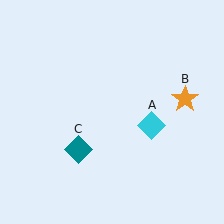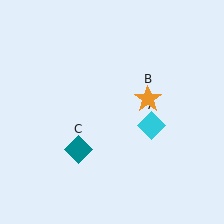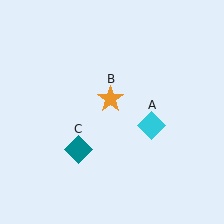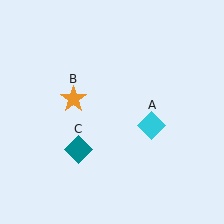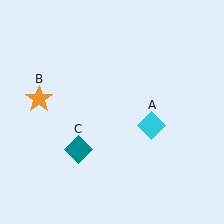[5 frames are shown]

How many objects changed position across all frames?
1 object changed position: orange star (object B).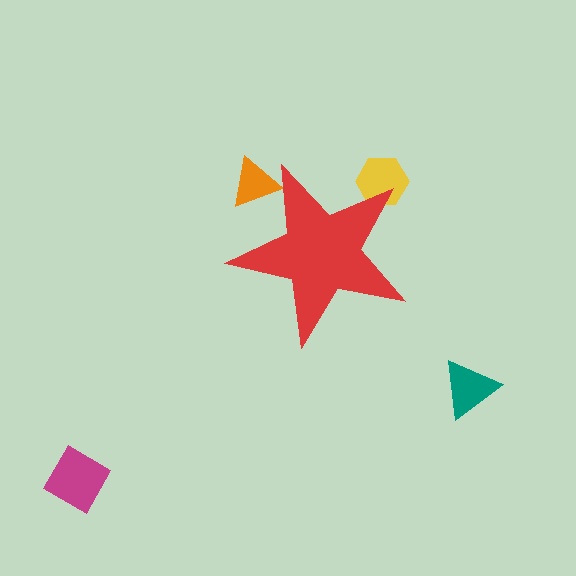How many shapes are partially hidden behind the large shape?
2 shapes are partially hidden.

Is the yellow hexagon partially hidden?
Yes, the yellow hexagon is partially hidden behind the red star.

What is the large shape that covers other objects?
A red star.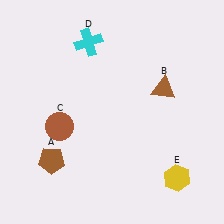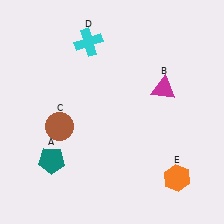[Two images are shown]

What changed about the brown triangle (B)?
In Image 1, B is brown. In Image 2, it changed to magenta.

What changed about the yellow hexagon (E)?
In Image 1, E is yellow. In Image 2, it changed to orange.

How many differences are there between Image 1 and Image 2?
There are 3 differences between the two images.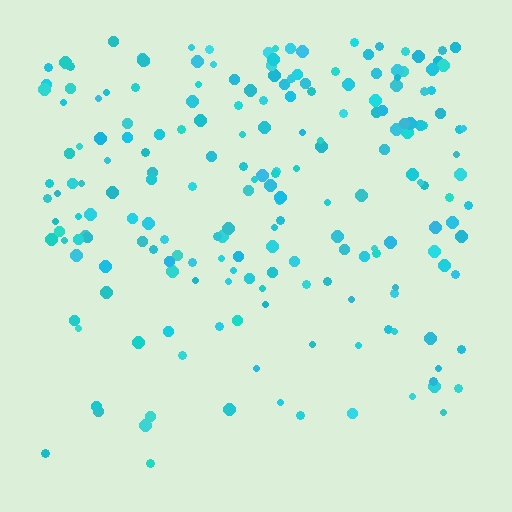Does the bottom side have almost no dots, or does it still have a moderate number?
Still a moderate number, just noticeably fewer than the top.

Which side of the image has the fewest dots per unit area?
The bottom.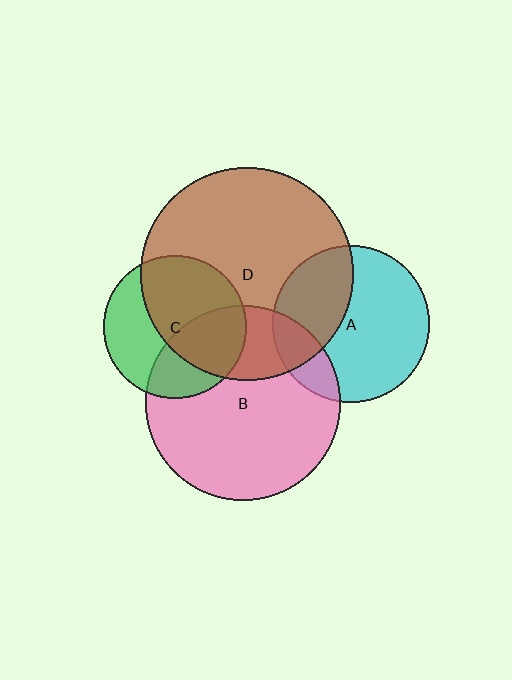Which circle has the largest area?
Circle D (brown).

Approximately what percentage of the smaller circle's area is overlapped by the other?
Approximately 35%.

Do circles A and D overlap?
Yes.